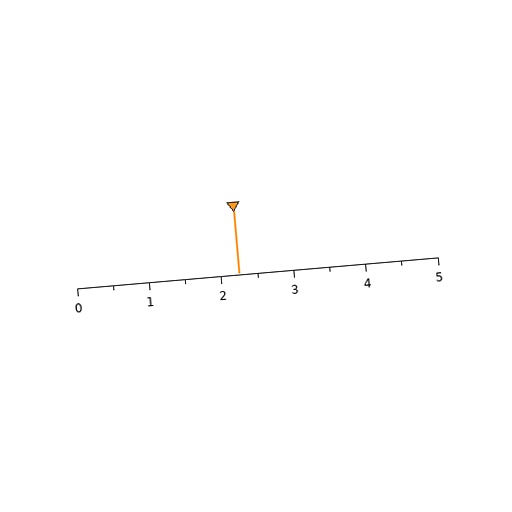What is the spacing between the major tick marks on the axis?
The major ticks are spaced 1 apart.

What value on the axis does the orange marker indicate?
The marker indicates approximately 2.2.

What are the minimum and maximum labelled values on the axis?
The axis runs from 0 to 5.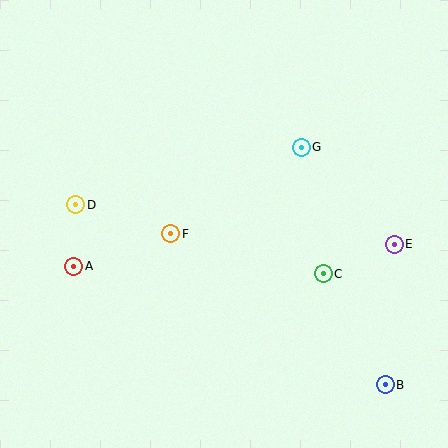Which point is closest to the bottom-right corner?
Point B is closest to the bottom-right corner.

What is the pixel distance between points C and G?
The distance between C and G is 129 pixels.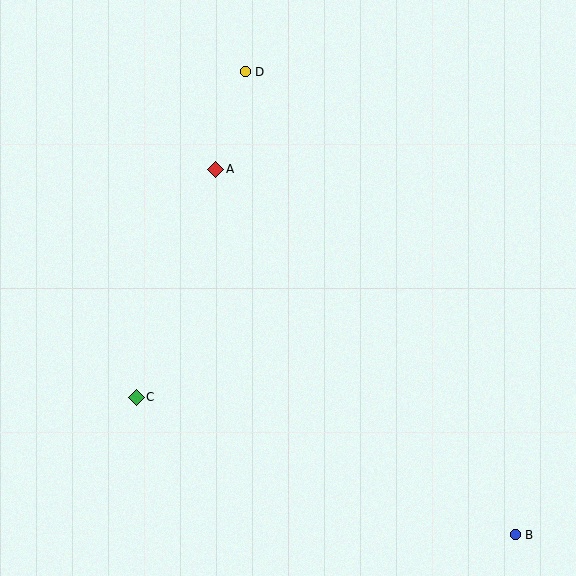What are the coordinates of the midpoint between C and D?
The midpoint between C and D is at (191, 234).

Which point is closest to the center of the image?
Point A at (216, 169) is closest to the center.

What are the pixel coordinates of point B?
Point B is at (515, 535).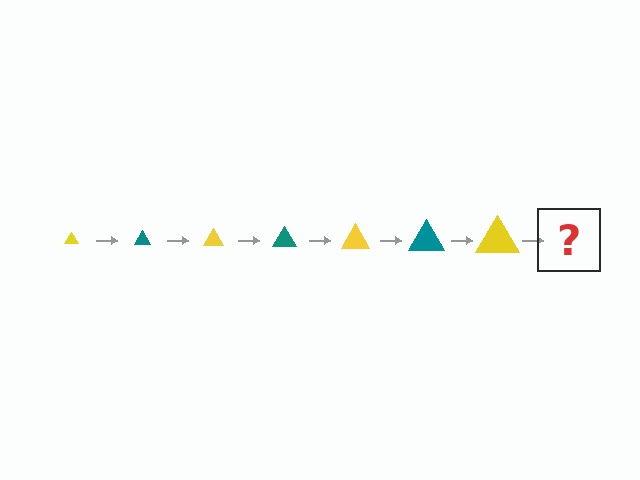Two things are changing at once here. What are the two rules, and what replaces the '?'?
The two rules are that the triangle grows larger each step and the color cycles through yellow and teal. The '?' should be a teal triangle, larger than the previous one.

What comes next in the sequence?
The next element should be a teal triangle, larger than the previous one.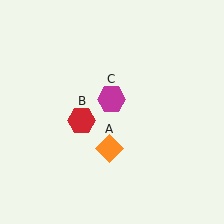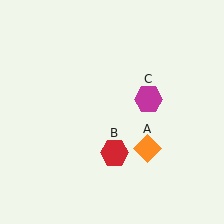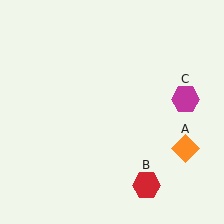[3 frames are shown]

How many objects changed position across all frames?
3 objects changed position: orange diamond (object A), red hexagon (object B), magenta hexagon (object C).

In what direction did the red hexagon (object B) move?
The red hexagon (object B) moved down and to the right.